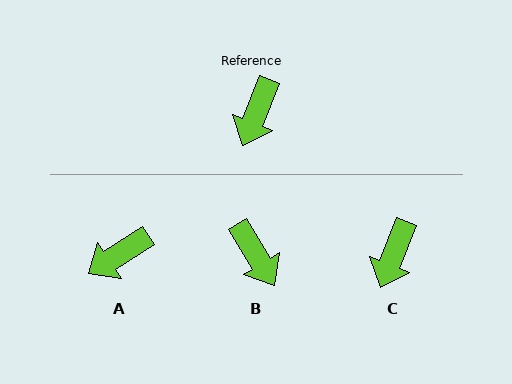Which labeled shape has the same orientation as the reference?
C.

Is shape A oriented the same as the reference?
No, it is off by about 36 degrees.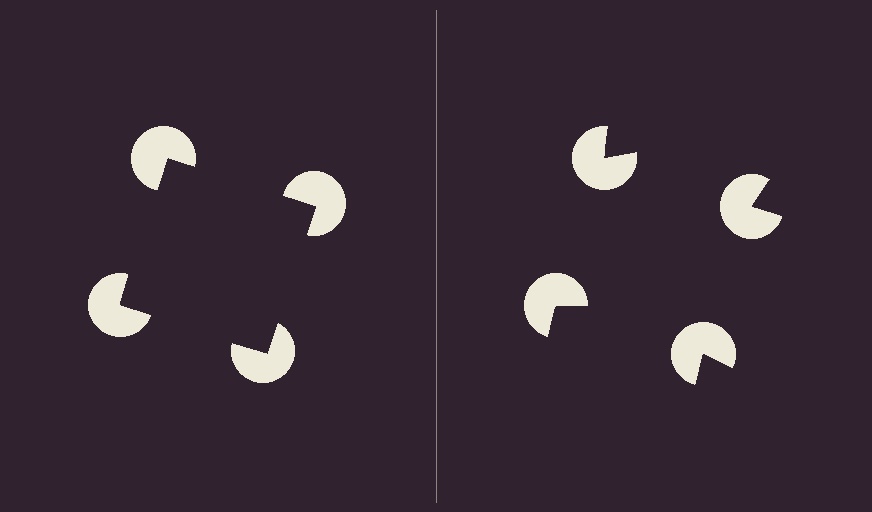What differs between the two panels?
The pac-man discs are positioned identically on both sides; only the wedge orientations differ. On the left they align to a square; on the right they are misaligned.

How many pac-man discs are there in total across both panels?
8 — 4 on each side.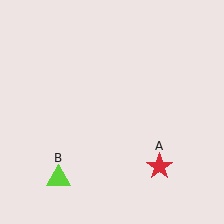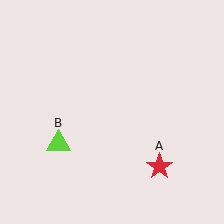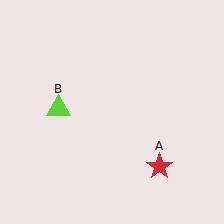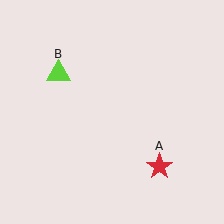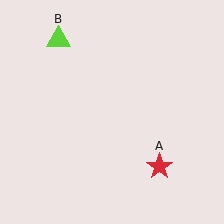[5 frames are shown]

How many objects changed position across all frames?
1 object changed position: lime triangle (object B).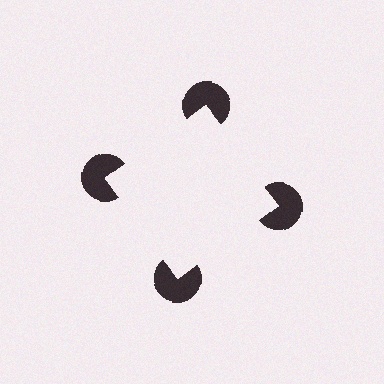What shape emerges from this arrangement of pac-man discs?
An illusory square — its edges are inferred from the aligned wedge cuts in the pac-man discs, not physically drawn.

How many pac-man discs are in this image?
There are 4 — one at each vertex of the illusory square.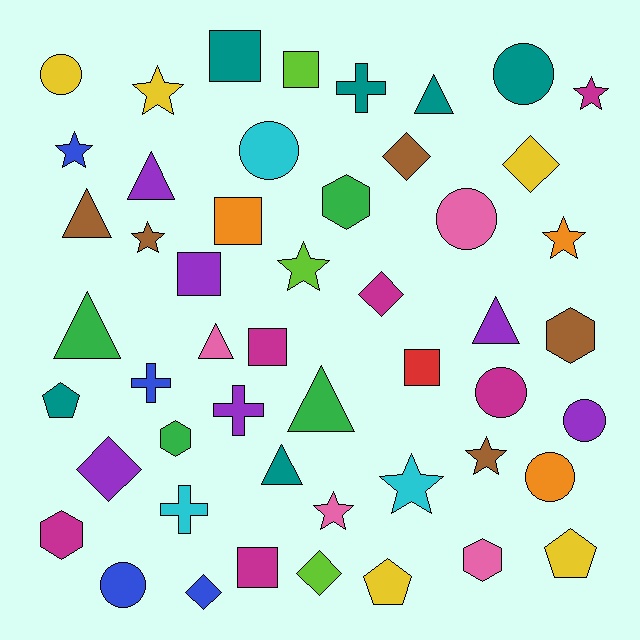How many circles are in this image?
There are 8 circles.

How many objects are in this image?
There are 50 objects.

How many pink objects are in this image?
There are 4 pink objects.